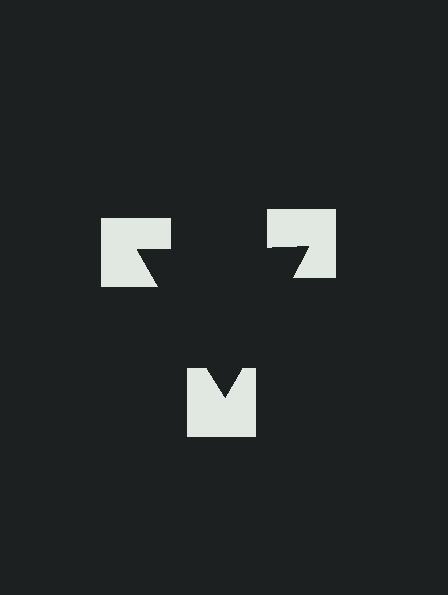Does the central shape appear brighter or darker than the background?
It typically appears slightly darker than the background, even though no actual brightness change is drawn.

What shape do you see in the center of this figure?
An illusory triangle — its edges are inferred from the aligned wedge cuts in the notched squares, not physically drawn.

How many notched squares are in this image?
There are 3 — one at each vertex of the illusory triangle.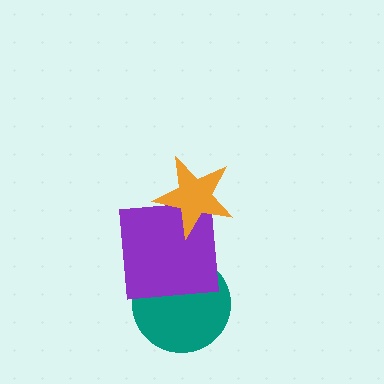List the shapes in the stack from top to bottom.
From top to bottom: the orange star, the purple square, the teal circle.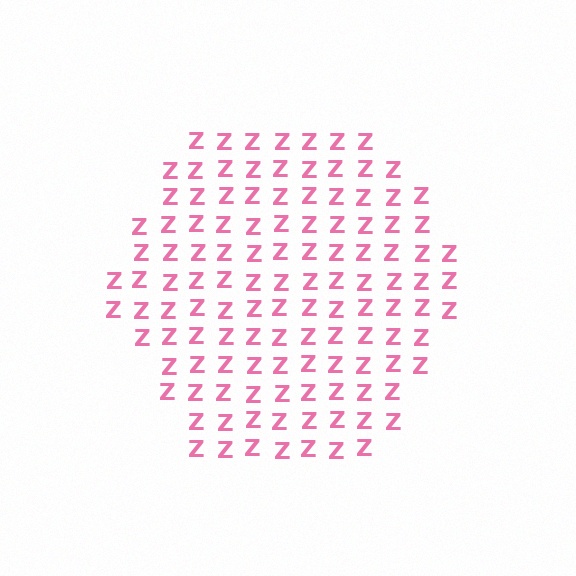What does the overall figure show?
The overall figure shows a hexagon.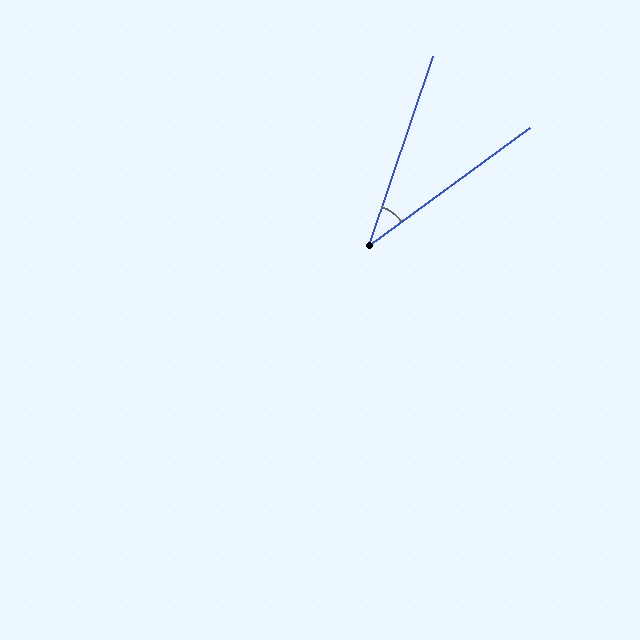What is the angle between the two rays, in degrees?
Approximately 35 degrees.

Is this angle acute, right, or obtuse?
It is acute.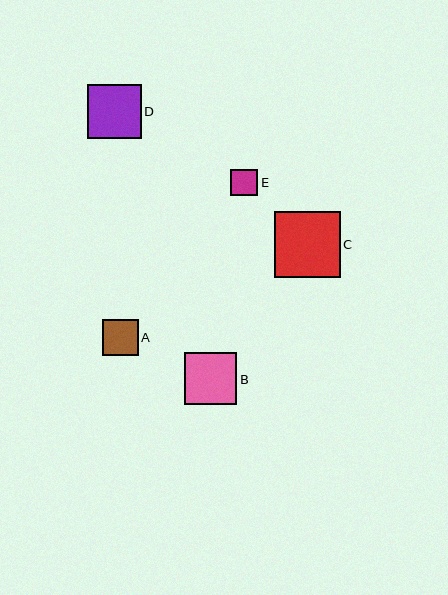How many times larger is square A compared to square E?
Square A is approximately 1.3 times the size of square E.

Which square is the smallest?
Square E is the smallest with a size of approximately 27 pixels.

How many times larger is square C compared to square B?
Square C is approximately 1.3 times the size of square B.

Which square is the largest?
Square C is the largest with a size of approximately 66 pixels.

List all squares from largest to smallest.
From largest to smallest: C, D, B, A, E.